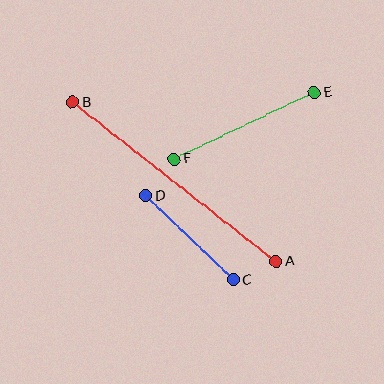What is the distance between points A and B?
The distance is approximately 258 pixels.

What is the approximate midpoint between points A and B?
The midpoint is at approximately (174, 182) pixels.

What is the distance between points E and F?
The distance is approximately 155 pixels.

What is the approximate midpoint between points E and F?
The midpoint is at approximately (244, 126) pixels.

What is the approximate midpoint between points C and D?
The midpoint is at approximately (189, 238) pixels.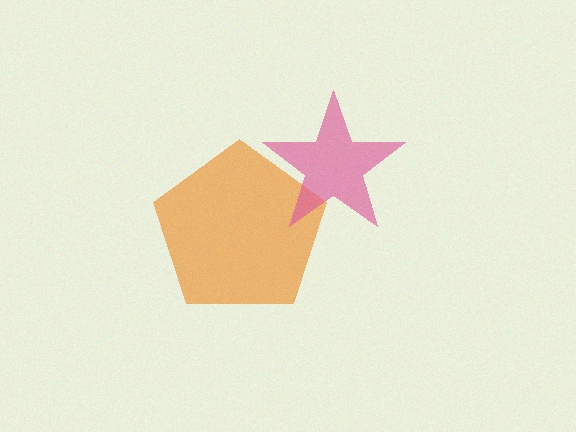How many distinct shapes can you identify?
There are 2 distinct shapes: an orange pentagon, a pink star.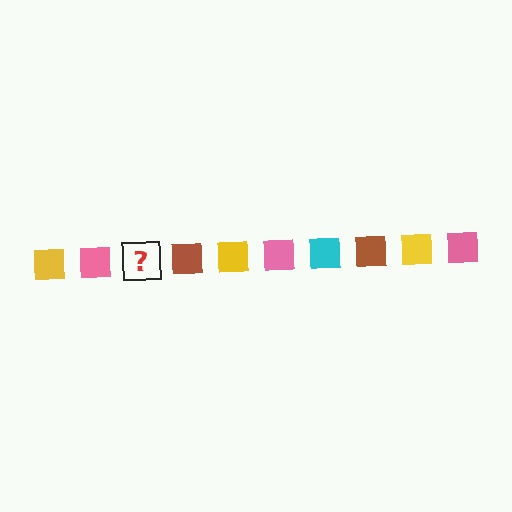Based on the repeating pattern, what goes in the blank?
The blank should be a cyan square.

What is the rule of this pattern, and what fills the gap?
The rule is that the pattern cycles through yellow, pink, cyan, brown squares. The gap should be filled with a cyan square.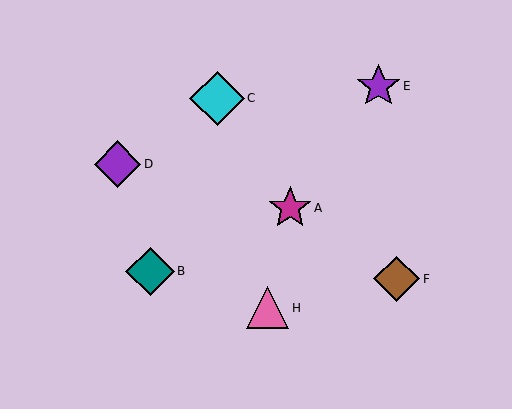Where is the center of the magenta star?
The center of the magenta star is at (290, 208).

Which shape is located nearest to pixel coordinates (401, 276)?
The brown diamond (labeled F) at (397, 279) is nearest to that location.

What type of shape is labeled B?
Shape B is a teal diamond.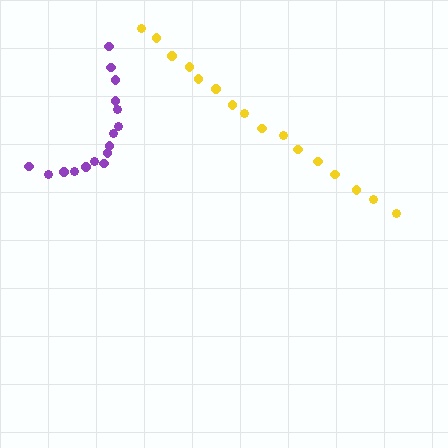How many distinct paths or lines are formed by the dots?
There are 2 distinct paths.